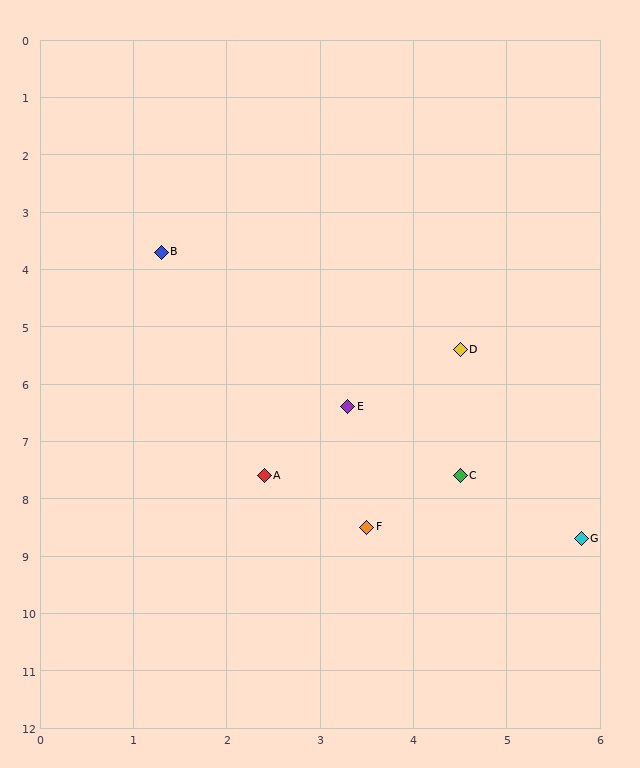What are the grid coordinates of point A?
Point A is at approximately (2.4, 7.6).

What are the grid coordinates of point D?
Point D is at approximately (4.5, 5.4).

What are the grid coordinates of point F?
Point F is at approximately (3.5, 8.5).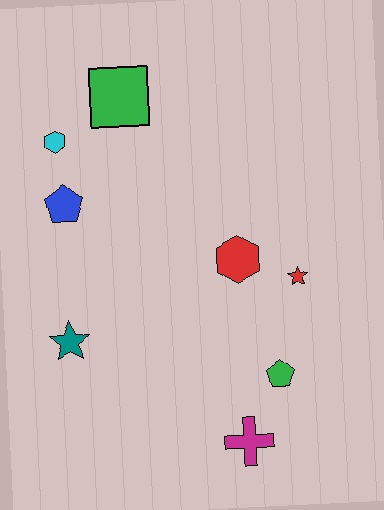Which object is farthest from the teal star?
The green square is farthest from the teal star.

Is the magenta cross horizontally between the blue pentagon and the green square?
No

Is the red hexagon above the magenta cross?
Yes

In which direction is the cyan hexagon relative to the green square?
The cyan hexagon is to the left of the green square.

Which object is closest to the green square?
The cyan hexagon is closest to the green square.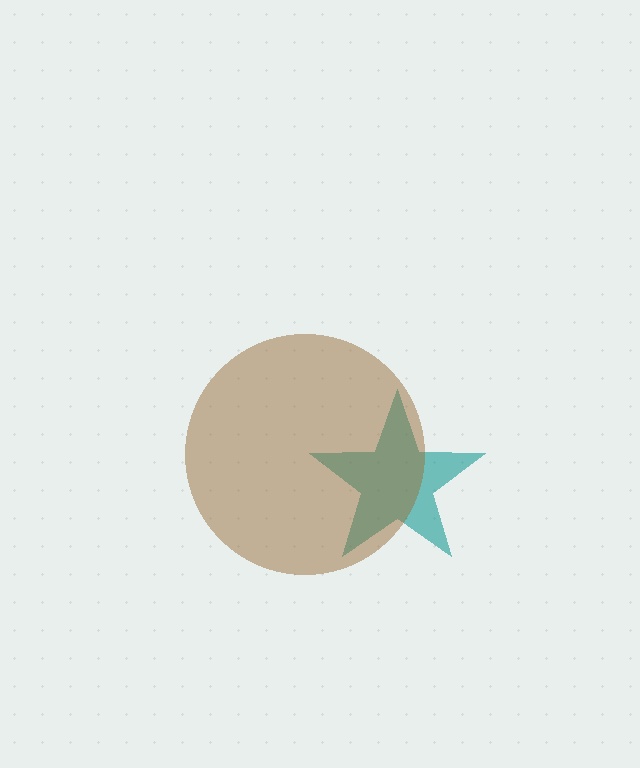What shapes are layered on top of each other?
The layered shapes are: a teal star, a brown circle.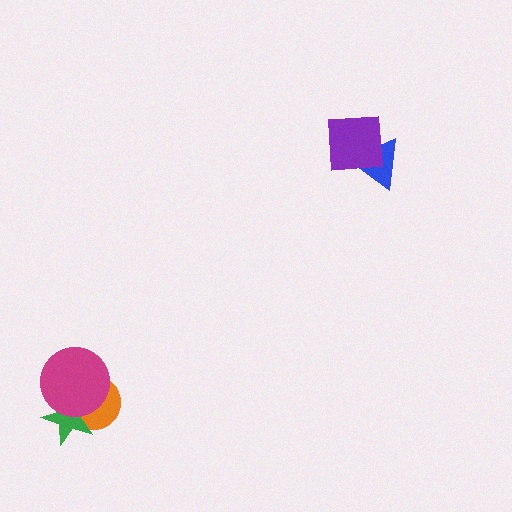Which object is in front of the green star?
The magenta circle is in front of the green star.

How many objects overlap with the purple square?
1 object overlaps with the purple square.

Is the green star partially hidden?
Yes, it is partially covered by another shape.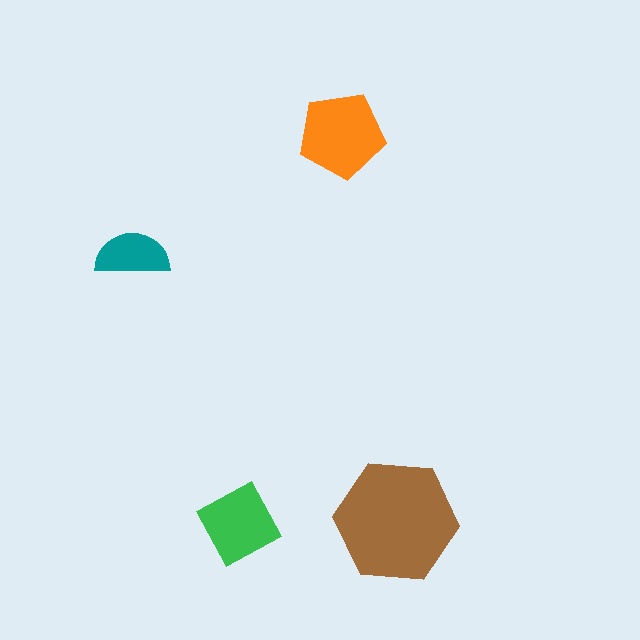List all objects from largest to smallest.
The brown hexagon, the orange pentagon, the green diamond, the teal semicircle.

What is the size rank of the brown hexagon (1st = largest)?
1st.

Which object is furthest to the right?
The brown hexagon is rightmost.